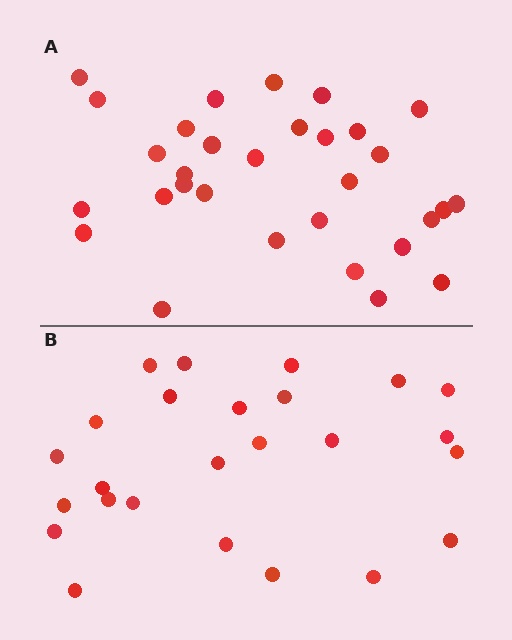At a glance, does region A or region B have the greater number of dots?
Region A (the top region) has more dots.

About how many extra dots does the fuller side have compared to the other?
Region A has about 6 more dots than region B.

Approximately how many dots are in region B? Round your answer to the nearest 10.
About 20 dots. (The exact count is 25, which rounds to 20.)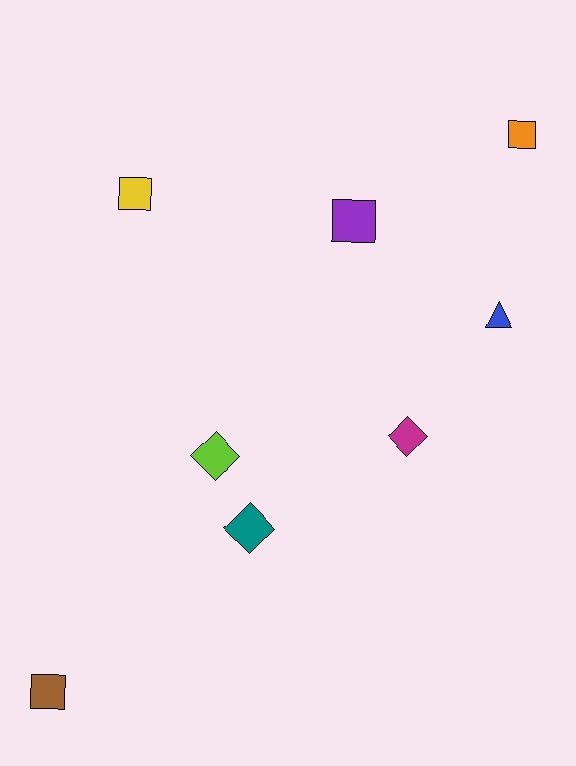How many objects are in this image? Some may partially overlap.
There are 8 objects.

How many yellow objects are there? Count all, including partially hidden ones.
There is 1 yellow object.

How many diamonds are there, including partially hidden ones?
There are 3 diamonds.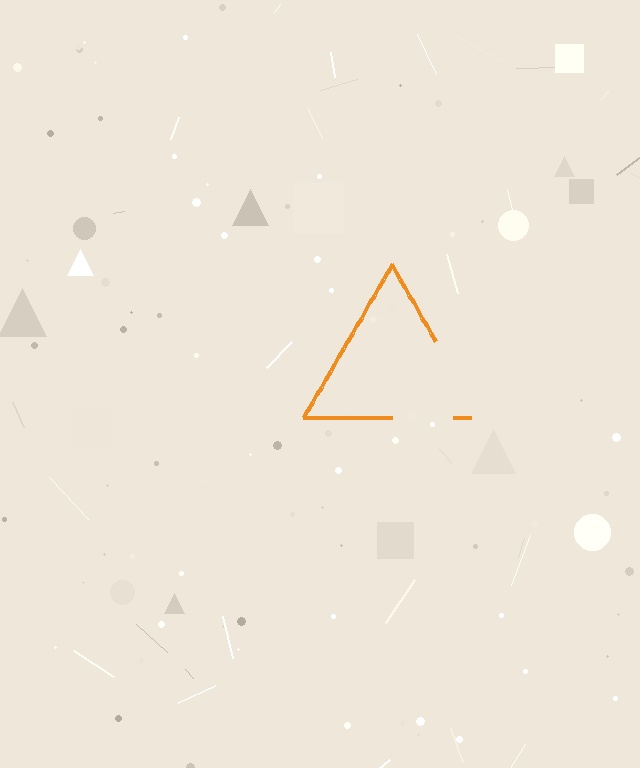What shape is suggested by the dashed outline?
The dashed outline suggests a triangle.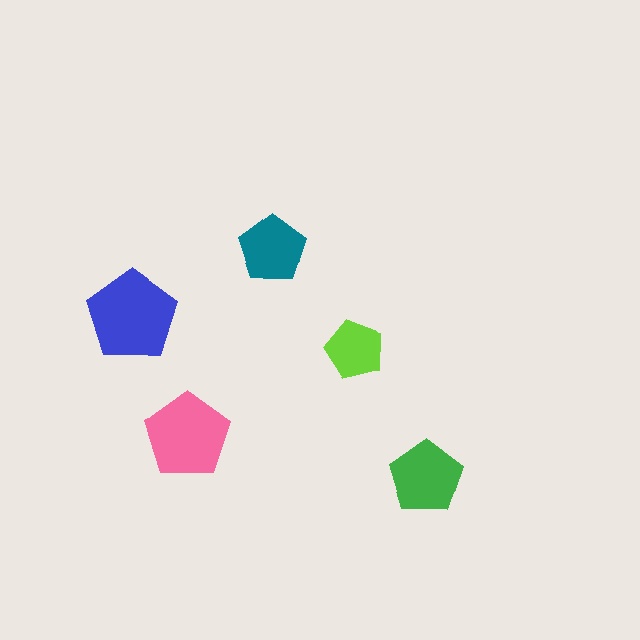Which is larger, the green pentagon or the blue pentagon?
The blue one.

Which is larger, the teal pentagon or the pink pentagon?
The pink one.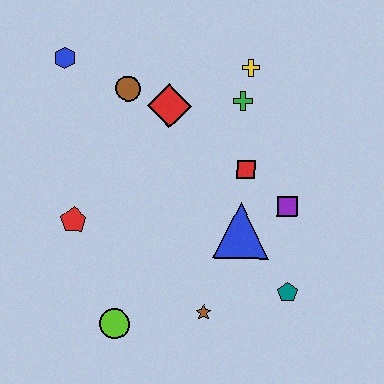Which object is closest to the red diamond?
The brown circle is closest to the red diamond.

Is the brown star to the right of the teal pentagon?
No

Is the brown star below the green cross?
Yes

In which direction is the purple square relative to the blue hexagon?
The purple square is to the right of the blue hexagon.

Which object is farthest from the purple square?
The blue hexagon is farthest from the purple square.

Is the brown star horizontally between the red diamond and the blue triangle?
Yes